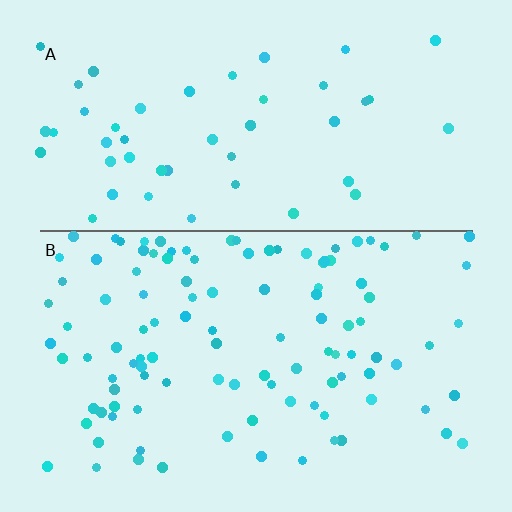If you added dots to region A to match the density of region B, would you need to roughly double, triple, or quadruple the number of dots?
Approximately double.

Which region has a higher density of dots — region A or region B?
B (the bottom).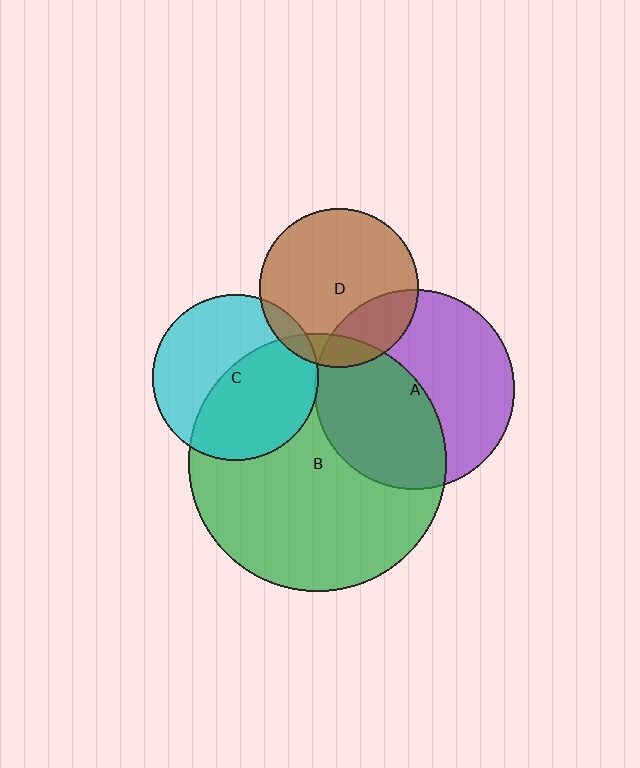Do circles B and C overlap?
Yes.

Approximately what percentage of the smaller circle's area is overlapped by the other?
Approximately 50%.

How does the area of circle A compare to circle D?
Approximately 1.6 times.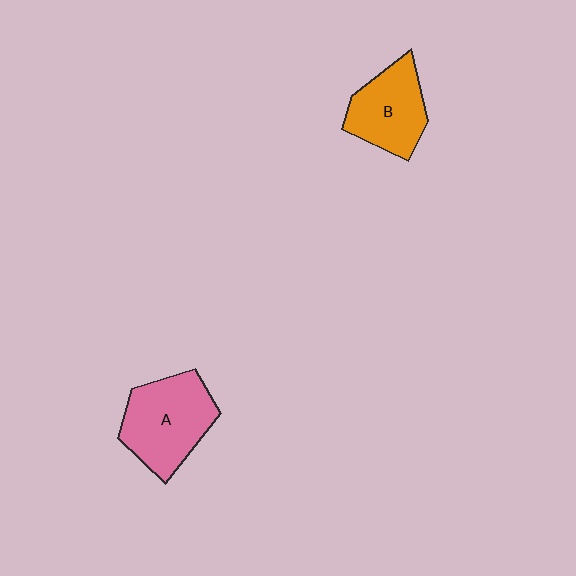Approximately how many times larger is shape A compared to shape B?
Approximately 1.2 times.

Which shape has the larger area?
Shape A (pink).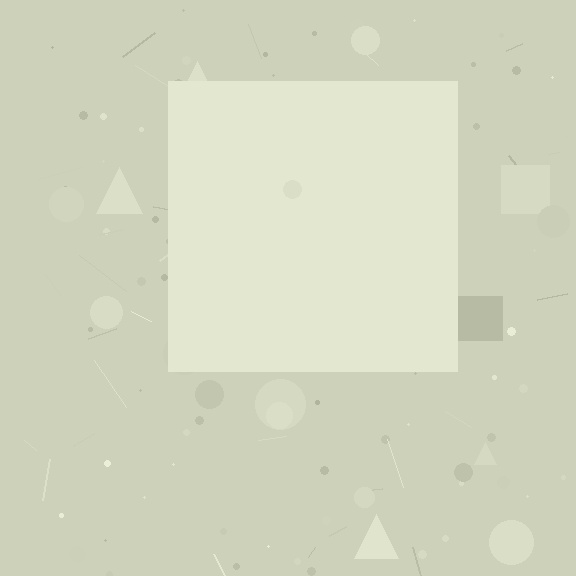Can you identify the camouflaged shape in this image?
The camouflaged shape is a square.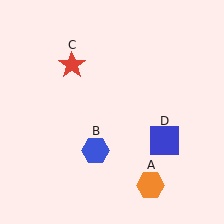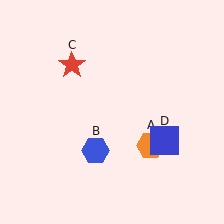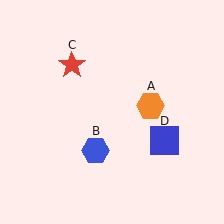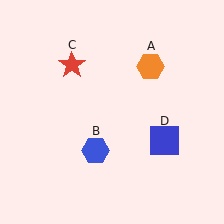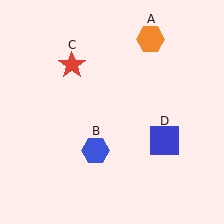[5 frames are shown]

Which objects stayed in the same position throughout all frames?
Blue hexagon (object B) and red star (object C) and blue square (object D) remained stationary.